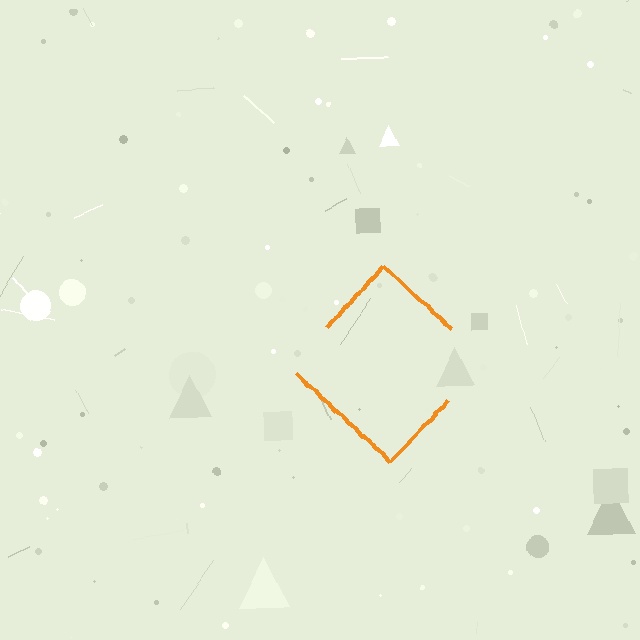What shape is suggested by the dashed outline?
The dashed outline suggests a diamond.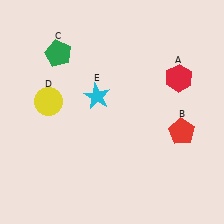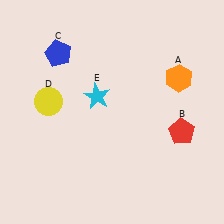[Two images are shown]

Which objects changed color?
A changed from red to orange. C changed from green to blue.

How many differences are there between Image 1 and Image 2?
There are 2 differences between the two images.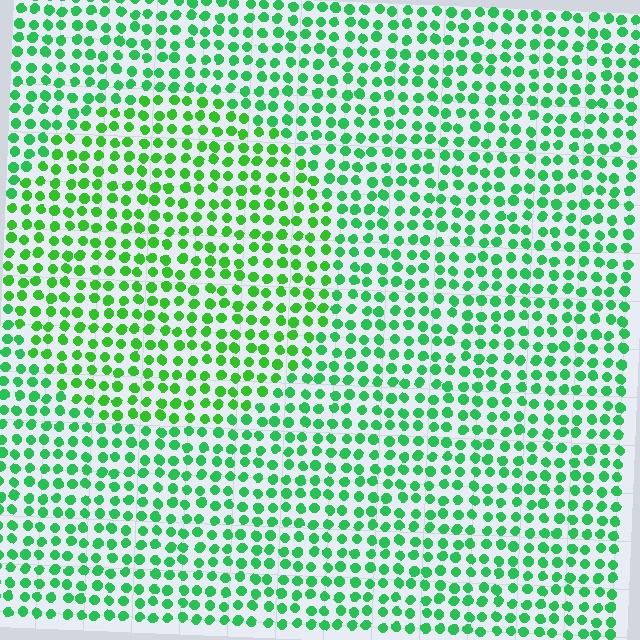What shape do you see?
I see a circle.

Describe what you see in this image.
The image is filled with small green elements in a uniform arrangement. A circle-shaped region is visible where the elements are tinted to a slightly different hue, forming a subtle color boundary.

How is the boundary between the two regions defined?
The boundary is defined purely by a slight shift in hue (about 21 degrees). Spacing, size, and orientation are identical on both sides.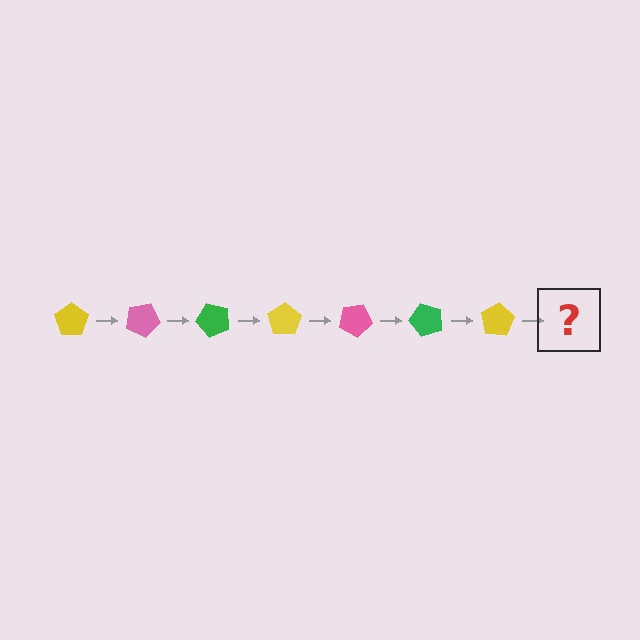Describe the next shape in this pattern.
It should be a pink pentagon, rotated 175 degrees from the start.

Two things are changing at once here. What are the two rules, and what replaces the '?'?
The two rules are that it rotates 25 degrees each step and the color cycles through yellow, pink, and green. The '?' should be a pink pentagon, rotated 175 degrees from the start.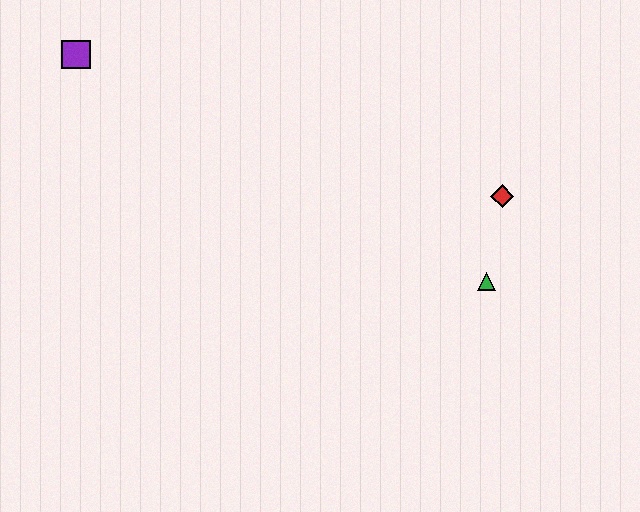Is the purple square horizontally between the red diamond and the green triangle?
No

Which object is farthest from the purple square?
The green triangle is farthest from the purple square.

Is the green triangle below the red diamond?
Yes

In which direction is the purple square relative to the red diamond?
The purple square is to the left of the red diamond.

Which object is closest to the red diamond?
The green triangle is closest to the red diamond.